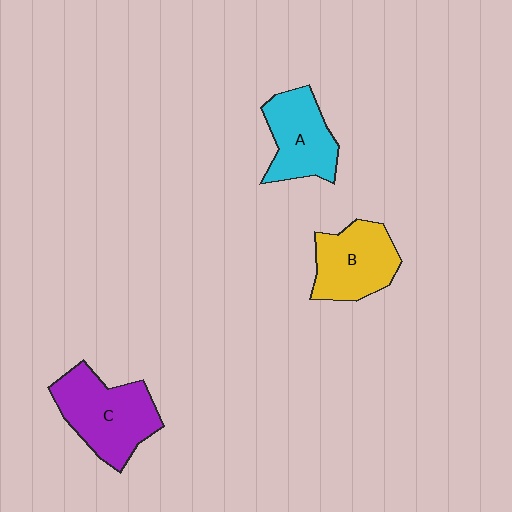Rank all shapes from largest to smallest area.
From largest to smallest: C (purple), B (yellow), A (cyan).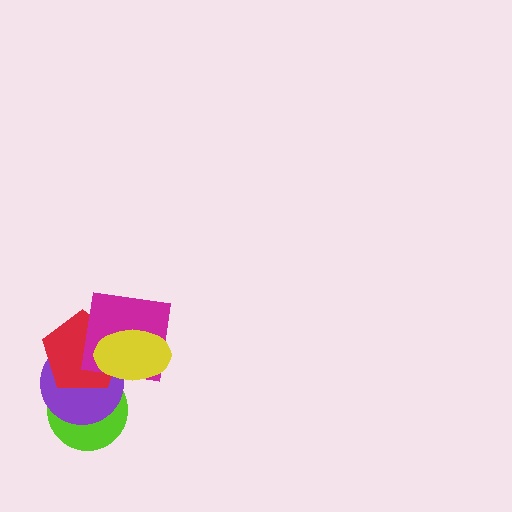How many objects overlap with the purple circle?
4 objects overlap with the purple circle.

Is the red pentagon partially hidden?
Yes, it is partially covered by another shape.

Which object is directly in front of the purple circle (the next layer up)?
The red pentagon is directly in front of the purple circle.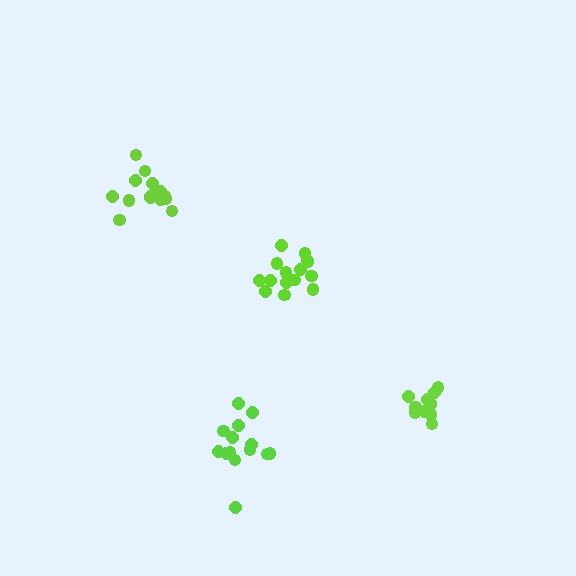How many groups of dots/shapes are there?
There are 4 groups.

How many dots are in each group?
Group 1: 15 dots, Group 2: 15 dots, Group 3: 13 dots, Group 4: 14 dots (57 total).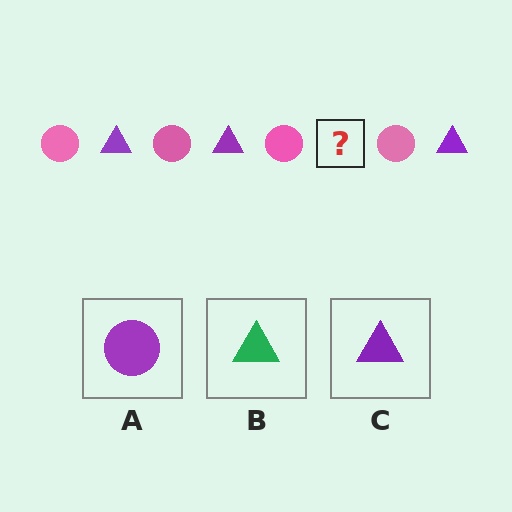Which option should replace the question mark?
Option C.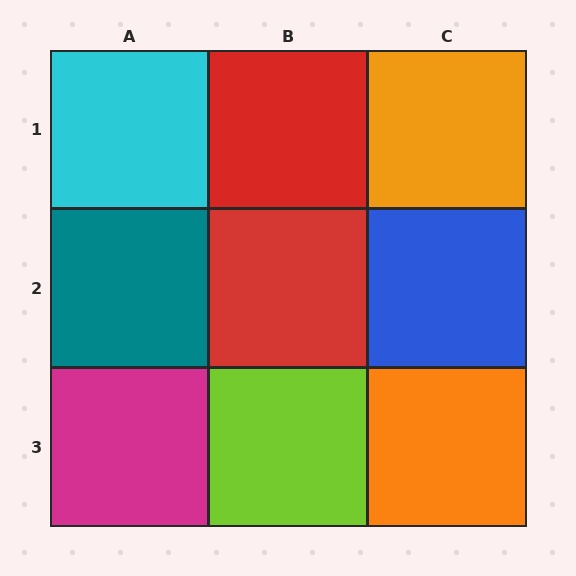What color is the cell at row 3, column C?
Orange.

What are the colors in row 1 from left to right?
Cyan, red, orange.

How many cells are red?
2 cells are red.